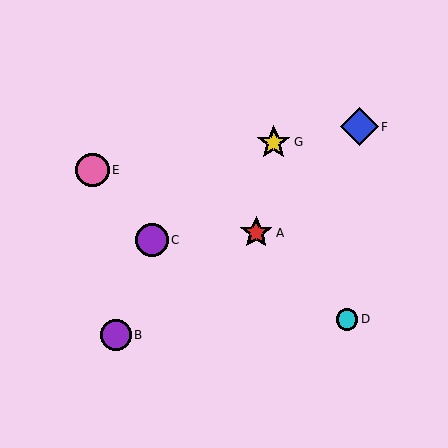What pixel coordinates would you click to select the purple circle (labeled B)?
Click at (116, 335) to select the purple circle B.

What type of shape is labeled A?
Shape A is a red star.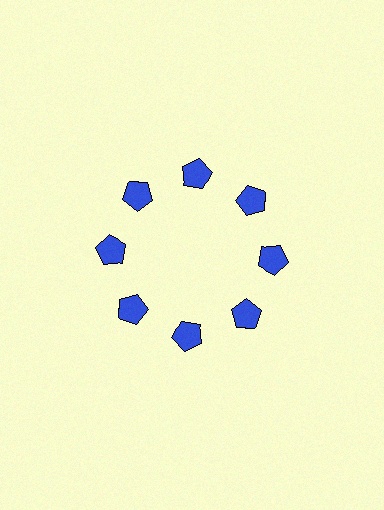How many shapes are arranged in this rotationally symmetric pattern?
There are 8 shapes, arranged in 8 groups of 1.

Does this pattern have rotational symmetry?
Yes, this pattern has 8-fold rotational symmetry. It looks the same after rotating 45 degrees around the center.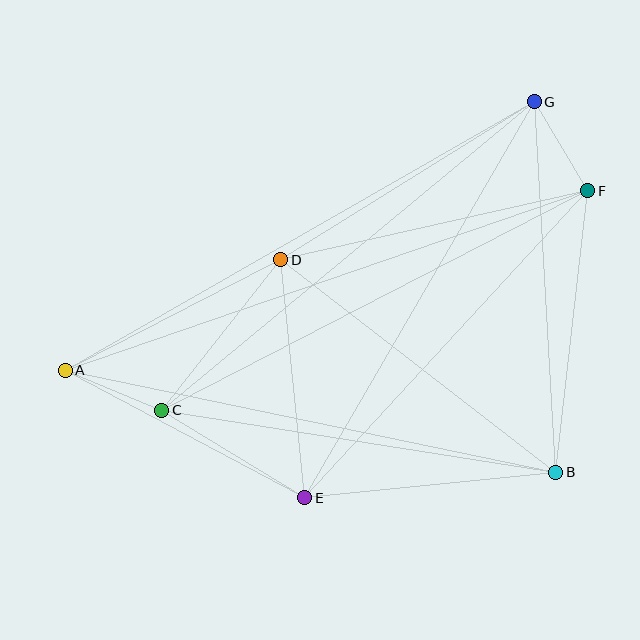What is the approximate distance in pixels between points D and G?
The distance between D and G is approximately 299 pixels.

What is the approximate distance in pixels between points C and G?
The distance between C and G is approximately 484 pixels.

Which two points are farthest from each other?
Points A and F are farthest from each other.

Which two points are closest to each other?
Points F and G are closest to each other.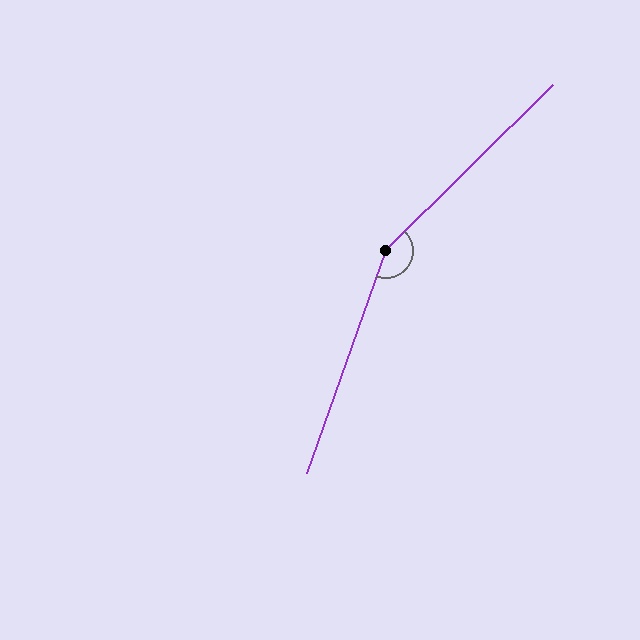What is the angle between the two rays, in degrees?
Approximately 155 degrees.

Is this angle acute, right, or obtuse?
It is obtuse.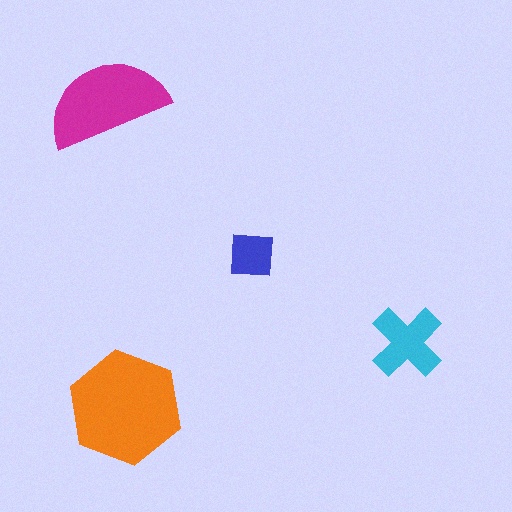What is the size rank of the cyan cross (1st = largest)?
3rd.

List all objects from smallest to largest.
The blue square, the cyan cross, the magenta semicircle, the orange hexagon.